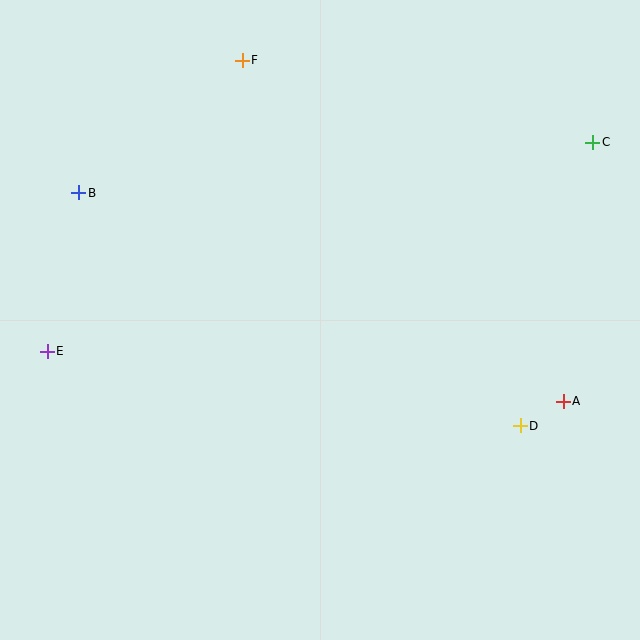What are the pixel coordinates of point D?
Point D is at (520, 426).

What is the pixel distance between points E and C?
The distance between E and C is 584 pixels.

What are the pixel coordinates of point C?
Point C is at (593, 142).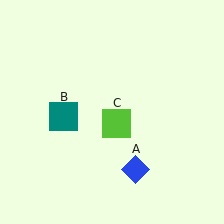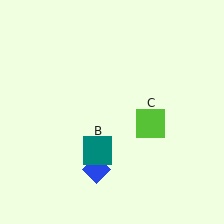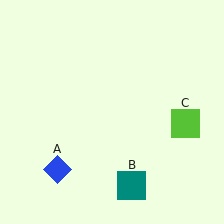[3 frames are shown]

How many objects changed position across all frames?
3 objects changed position: blue diamond (object A), teal square (object B), lime square (object C).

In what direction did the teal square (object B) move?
The teal square (object B) moved down and to the right.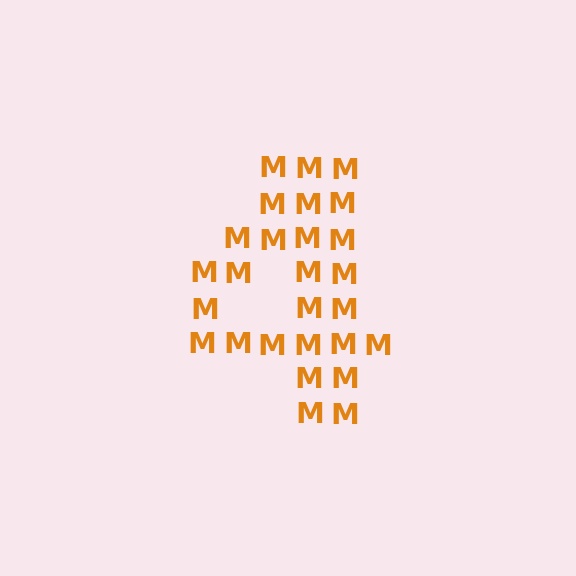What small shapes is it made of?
It is made of small letter M's.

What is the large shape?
The large shape is the digit 4.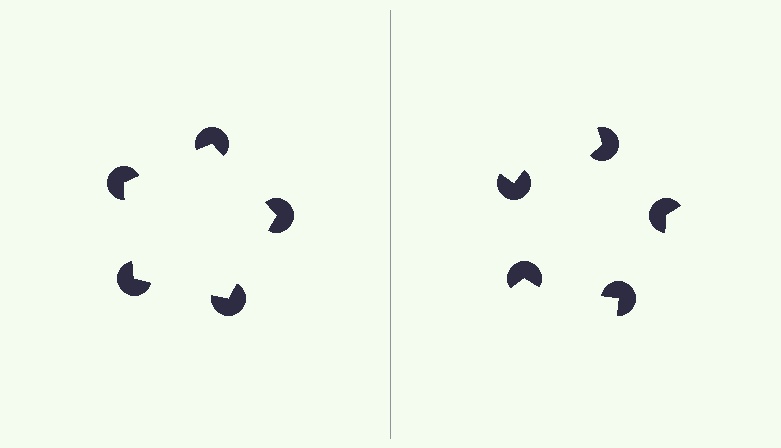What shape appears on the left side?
An illusory pentagon.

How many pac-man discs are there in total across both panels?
10 — 5 on each side.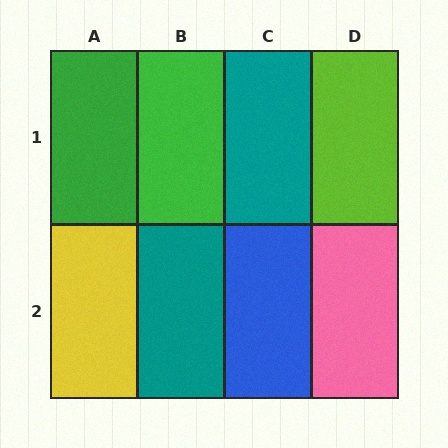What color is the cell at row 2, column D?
Pink.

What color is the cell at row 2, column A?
Yellow.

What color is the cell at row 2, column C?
Blue.